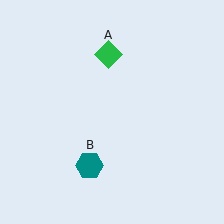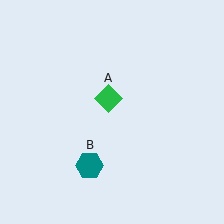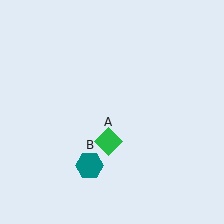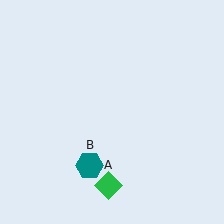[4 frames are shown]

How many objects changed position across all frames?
1 object changed position: green diamond (object A).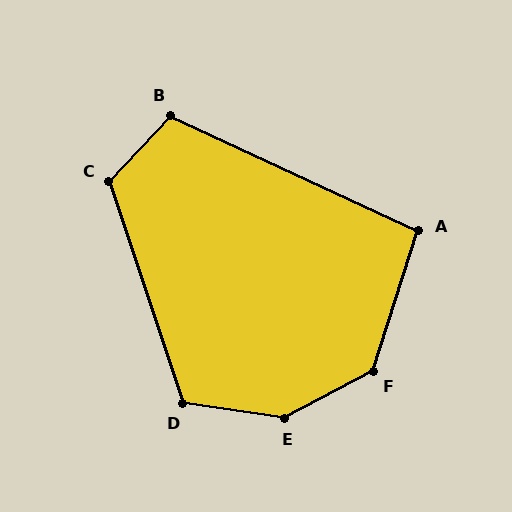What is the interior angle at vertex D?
Approximately 117 degrees (obtuse).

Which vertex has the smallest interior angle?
A, at approximately 97 degrees.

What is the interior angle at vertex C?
Approximately 119 degrees (obtuse).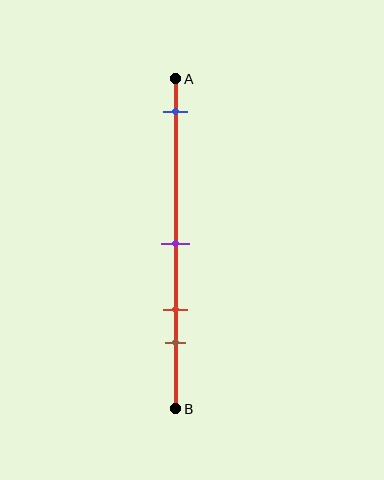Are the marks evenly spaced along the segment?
No, the marks are not evenly spaced.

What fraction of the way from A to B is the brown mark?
The brown mark is approximately 80% (0.8) of the way from A to B.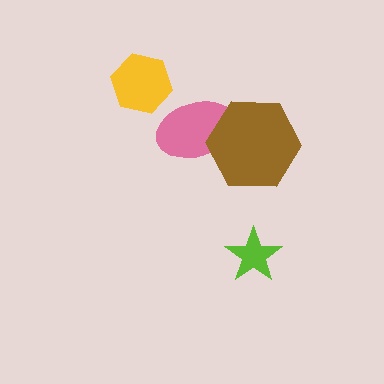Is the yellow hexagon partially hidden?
No, no other shape covers it.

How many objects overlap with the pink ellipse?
1 object overlaps with the pink ellipse.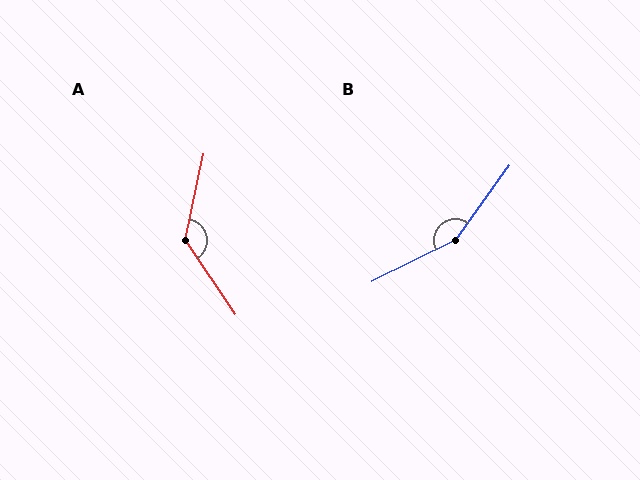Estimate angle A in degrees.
Approximately 134 degrees.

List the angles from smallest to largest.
A (134°), B (152°).